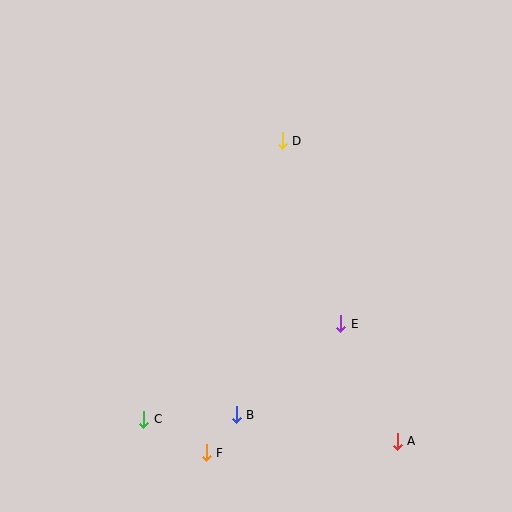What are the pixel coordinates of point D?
Point D is at (282, 141).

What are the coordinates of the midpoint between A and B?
The midpoint between A and B is at (317, 428).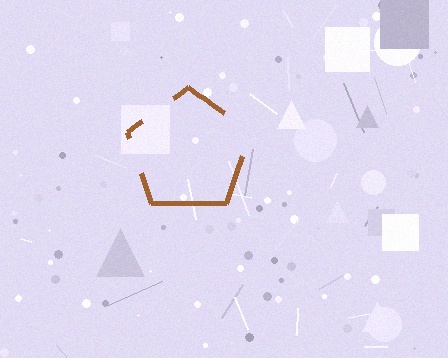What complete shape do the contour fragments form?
The contour fragments form a pentagon.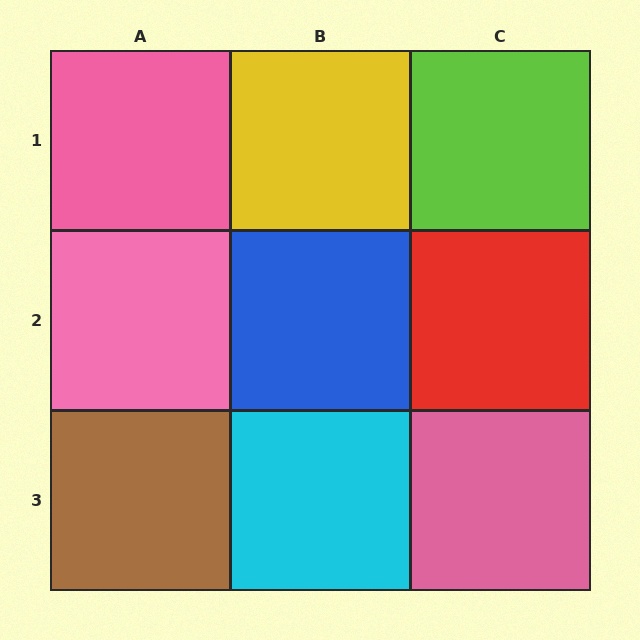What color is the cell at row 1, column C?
Lime.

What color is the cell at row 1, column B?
Yellow.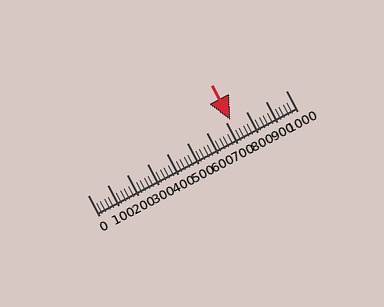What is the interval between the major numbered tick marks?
The major tick marks are spaced 100 units apart.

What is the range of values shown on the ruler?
The ruler shows values from 0 to 1000.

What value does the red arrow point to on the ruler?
The red arrow points to approximately 721.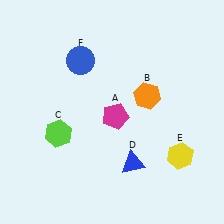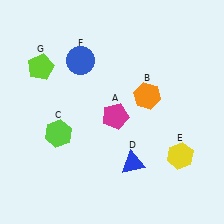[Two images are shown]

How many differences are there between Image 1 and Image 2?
There is 1 difference between the two images.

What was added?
A lime pentagon (G) was added in Image 2.